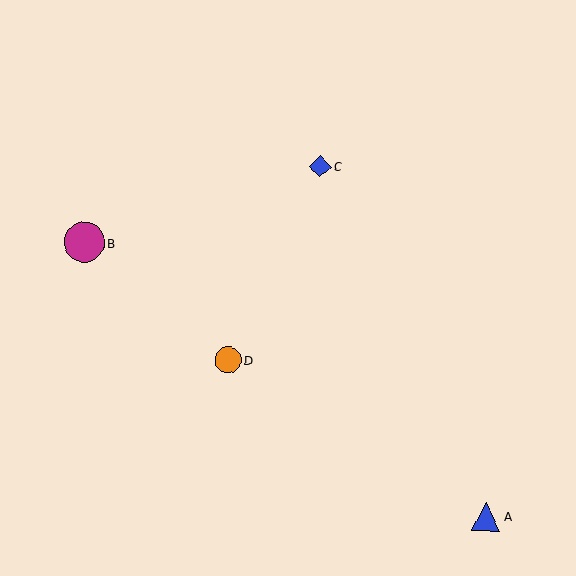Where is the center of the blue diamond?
The center of the blue diamond is at (320, 167).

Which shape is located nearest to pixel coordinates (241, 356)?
The orange circle (labeled D) at (228, 360) is nearest to that location.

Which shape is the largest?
The magenta circle (labeled B) is the largest.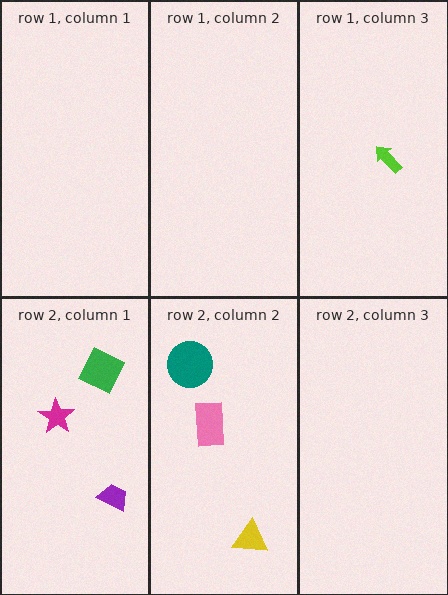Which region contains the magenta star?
The row 2, column 1 region.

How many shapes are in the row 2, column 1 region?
3.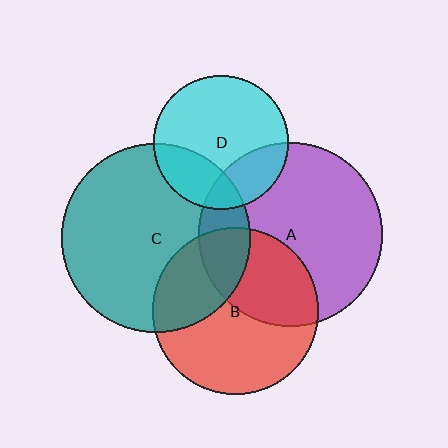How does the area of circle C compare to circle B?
Approximately 1.3 times.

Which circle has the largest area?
Circle C (teal).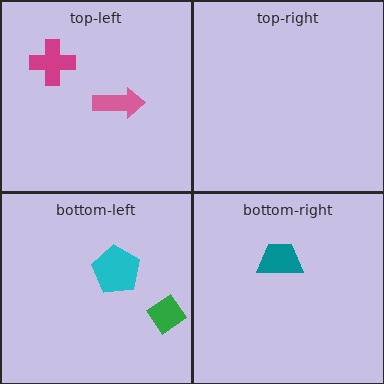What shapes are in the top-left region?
The pink arrow, the magenta cross.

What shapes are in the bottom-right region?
The teal trapezoid.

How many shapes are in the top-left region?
2.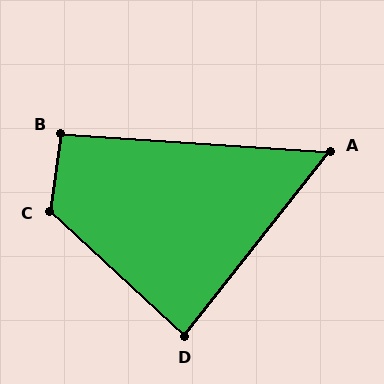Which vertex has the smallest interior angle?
A, at approximately 55 degrees.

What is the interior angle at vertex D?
Approximately 86 degrees (approximately right).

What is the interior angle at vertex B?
Approximately 94 degrees (approximately right).